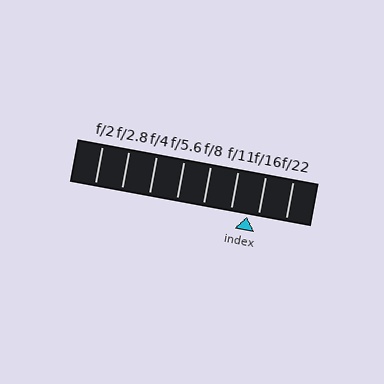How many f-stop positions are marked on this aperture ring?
There are 8 f-stop positions marked.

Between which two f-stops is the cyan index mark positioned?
The index mark is between f/11 and f/16.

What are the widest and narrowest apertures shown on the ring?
The widest aperture shown is f/2 and the narrowest is f/22.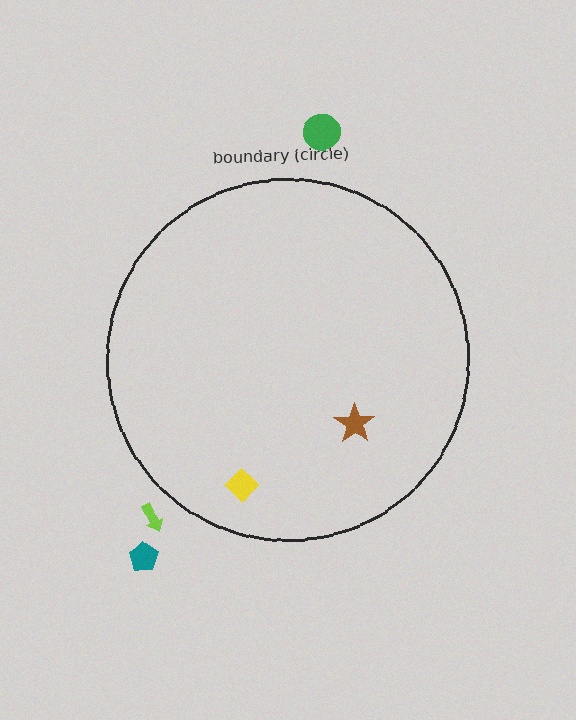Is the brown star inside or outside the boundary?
Inside.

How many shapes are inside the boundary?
2 inside, 3 outside.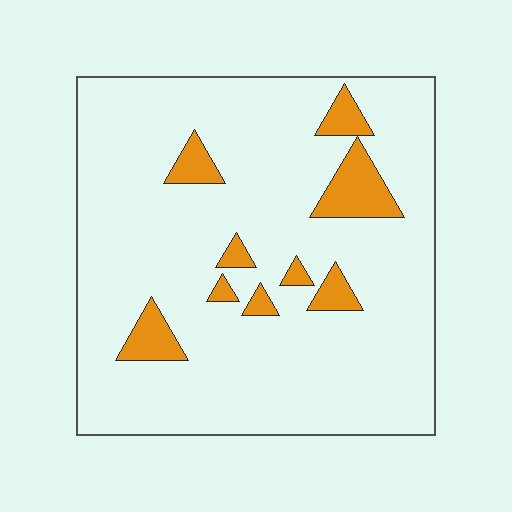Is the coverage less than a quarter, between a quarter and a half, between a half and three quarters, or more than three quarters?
Less than a quarter.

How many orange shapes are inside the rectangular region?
9.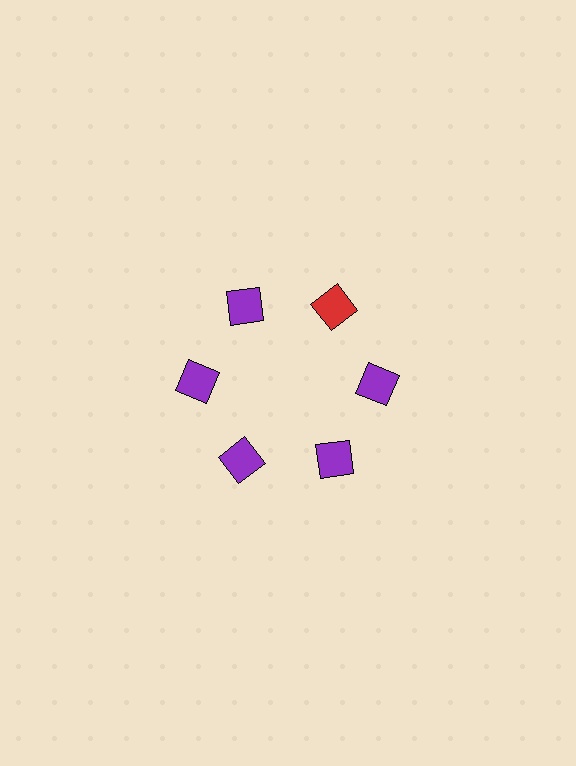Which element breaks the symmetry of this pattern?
The red diamond at roughly the 1 o'clock position breaks the symmetry. All other shapes are purple diamonds.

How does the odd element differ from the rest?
It has a different color: red instead of purple.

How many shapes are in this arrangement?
There are 6 shapes arranged in a ring pattern.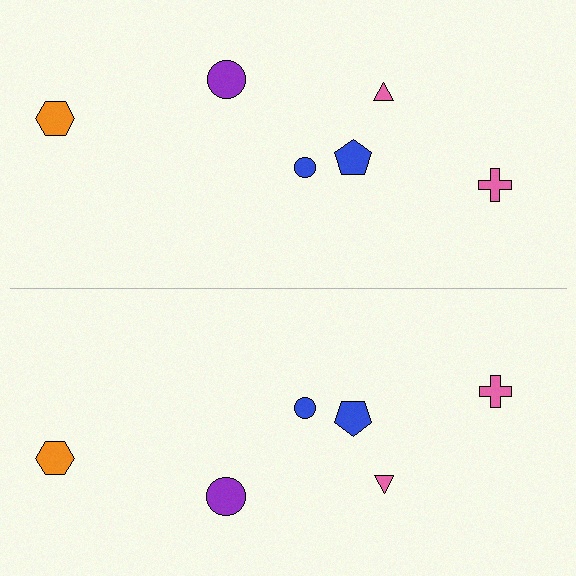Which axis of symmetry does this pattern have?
The pattern has a horizontal axis of symmetry running through the center of the image.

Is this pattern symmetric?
Yes, this pattern has bilateral (reflection) symmetry.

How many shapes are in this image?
There are 12 shapes in this image.